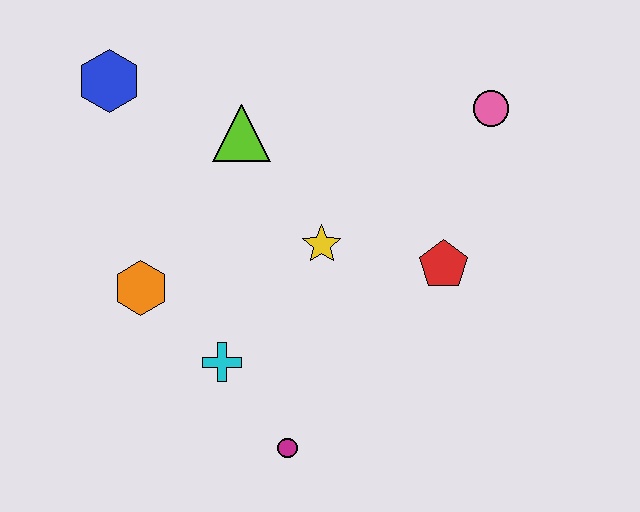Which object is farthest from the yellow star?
The blue hexagon is farthest from the yellow star.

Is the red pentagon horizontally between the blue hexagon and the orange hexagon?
No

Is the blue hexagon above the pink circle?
Yes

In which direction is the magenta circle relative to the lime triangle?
The magenta circle is below the lime triangle.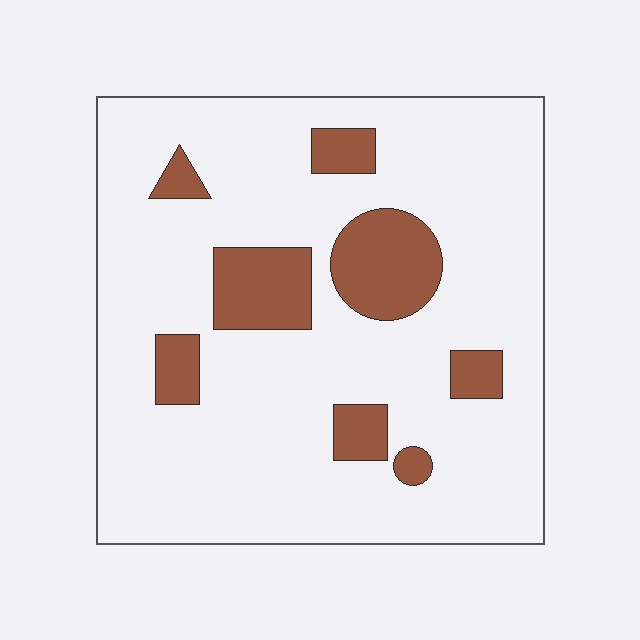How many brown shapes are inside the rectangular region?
8.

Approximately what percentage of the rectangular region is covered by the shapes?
Approximately 15%.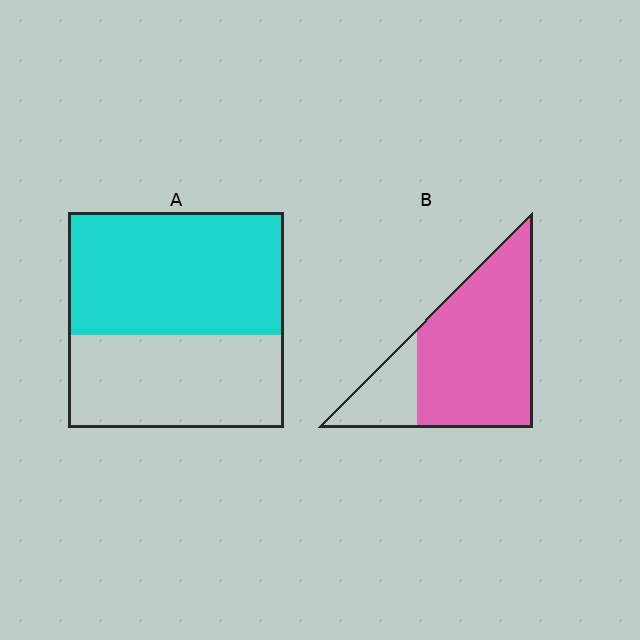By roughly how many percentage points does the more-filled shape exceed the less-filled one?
By roughly 20 percentage points (B over A).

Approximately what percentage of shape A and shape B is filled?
A is approximately 55% and B is approximately 80%.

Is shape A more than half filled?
Yes.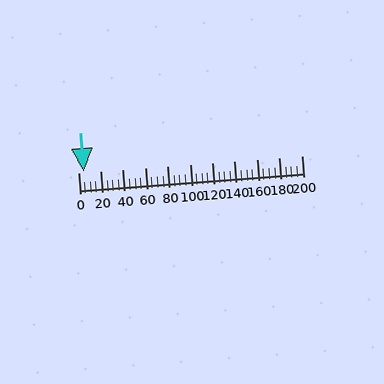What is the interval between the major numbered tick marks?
The major tick marks are spaced 20 units apart.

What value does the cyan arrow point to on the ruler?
The cyan arrow points to approximately 5.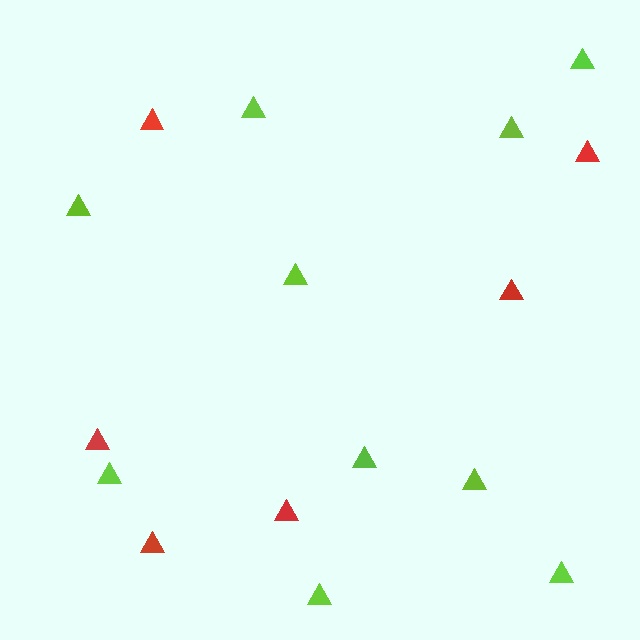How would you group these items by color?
There are 2 groups: one group of red triangles (6) and one group of lime triangles (10).